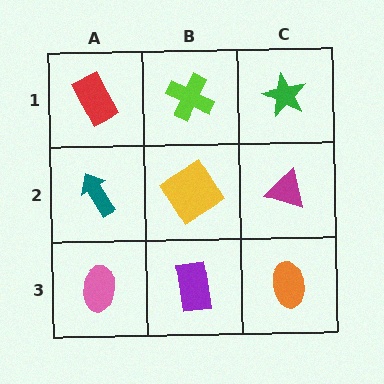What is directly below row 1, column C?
A magenta triangle.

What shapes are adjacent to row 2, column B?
A lime cross (row 1, column B), a purple rectangle (row 3, column B), a teal arrow (row 2, column A), a magenta triangle (row 2, column C).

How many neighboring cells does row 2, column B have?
4.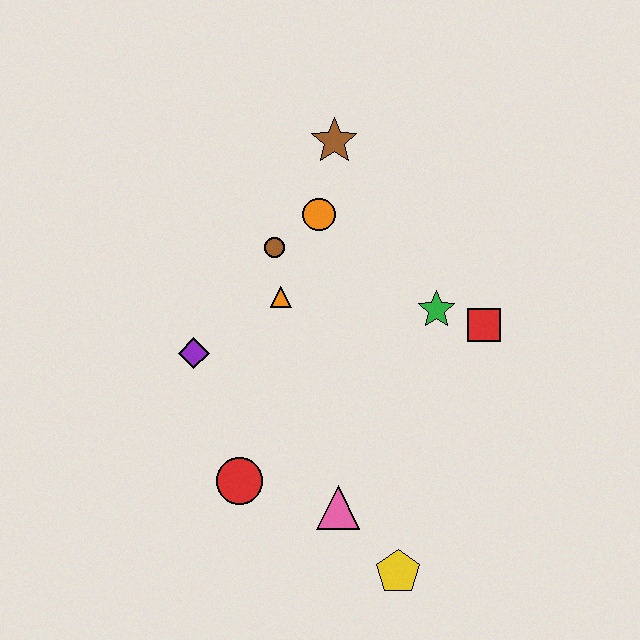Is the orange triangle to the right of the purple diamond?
Yes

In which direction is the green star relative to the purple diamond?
The green star is to the right of the purple diamond.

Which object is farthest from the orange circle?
The yellow pentagon is farthest from the orange circle.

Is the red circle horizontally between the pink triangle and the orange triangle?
No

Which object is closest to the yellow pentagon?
The pink triangle is closest to the yellow pentagon.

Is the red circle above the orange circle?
No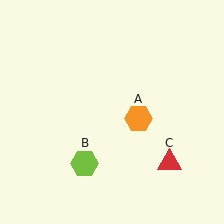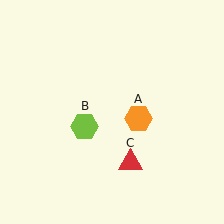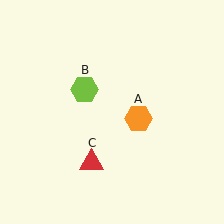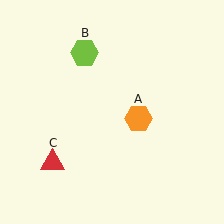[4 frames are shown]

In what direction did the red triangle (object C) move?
The red triangle (object C) moved left.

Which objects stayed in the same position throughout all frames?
Orange hexagon (object A) remained stationary.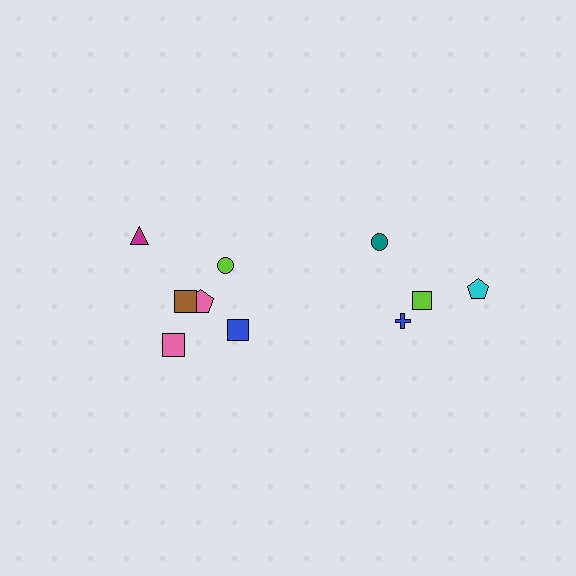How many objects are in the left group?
There are 6 objects.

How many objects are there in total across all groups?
There are 10 objects.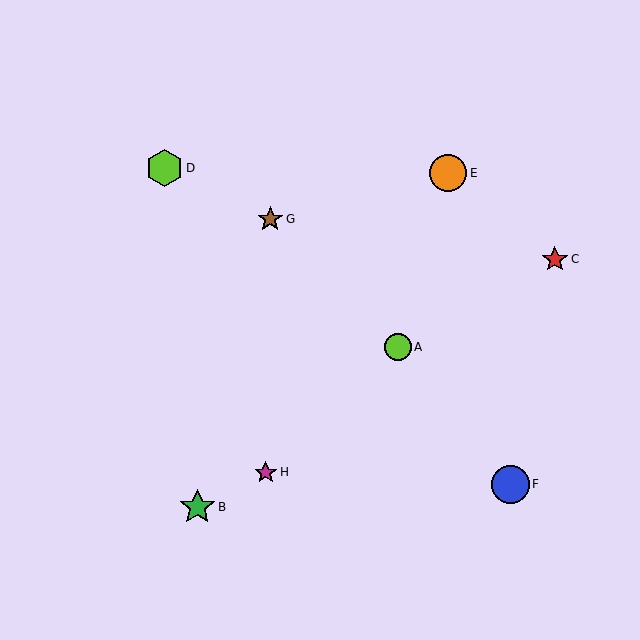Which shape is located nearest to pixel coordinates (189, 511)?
The green star (labeled B) at (197, 507) is nearest to that location.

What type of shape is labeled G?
Shape G is a brown star.